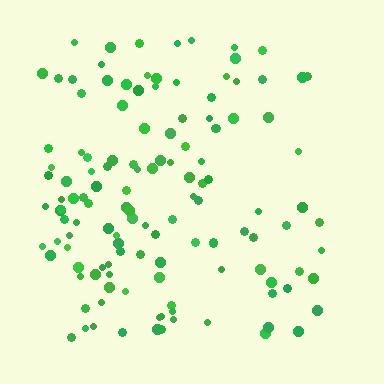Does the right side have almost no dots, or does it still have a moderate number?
Still a moderate number, just noticeably fewer than the left.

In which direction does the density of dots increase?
From right to left, with the left side densest.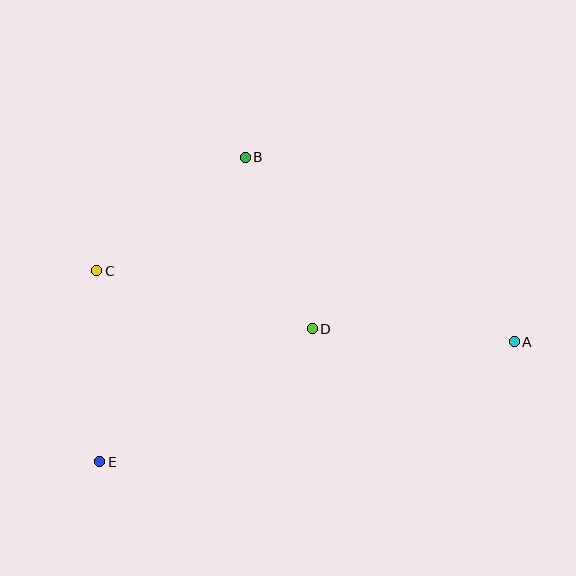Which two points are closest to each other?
Points B and D are closest to each other.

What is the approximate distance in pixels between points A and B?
The distance between A and B is approximately 327 pixels.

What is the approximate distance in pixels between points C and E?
The distance between C and E is approximately 191 pixels.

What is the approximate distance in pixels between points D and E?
The distance between D and E is approximately 251 pixels.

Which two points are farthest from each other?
Points A and E are farthest from each other.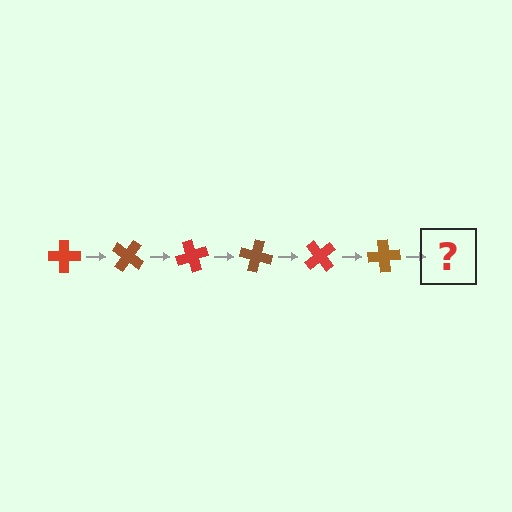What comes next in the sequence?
The next element should be a red cross, rotated 210 degrees from the start.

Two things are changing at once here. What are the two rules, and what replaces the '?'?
The two rules are that it rotates 35 degrees each step and the color cycles through red and brown. The '?' should be a red cross, rotated 210 degrees from the start.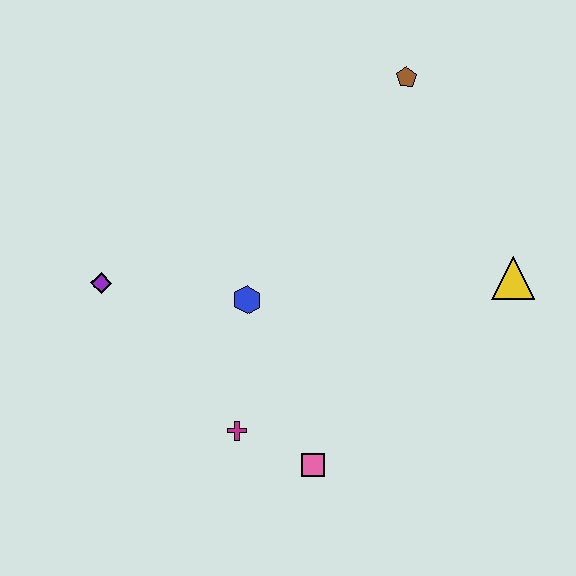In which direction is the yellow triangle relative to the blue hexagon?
The yellow triangle is to the right of the blue hexagon.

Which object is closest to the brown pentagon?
The yellow triangle is closest to the brown pentagon.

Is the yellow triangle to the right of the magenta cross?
Yes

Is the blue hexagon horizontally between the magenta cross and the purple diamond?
No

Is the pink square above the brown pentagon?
No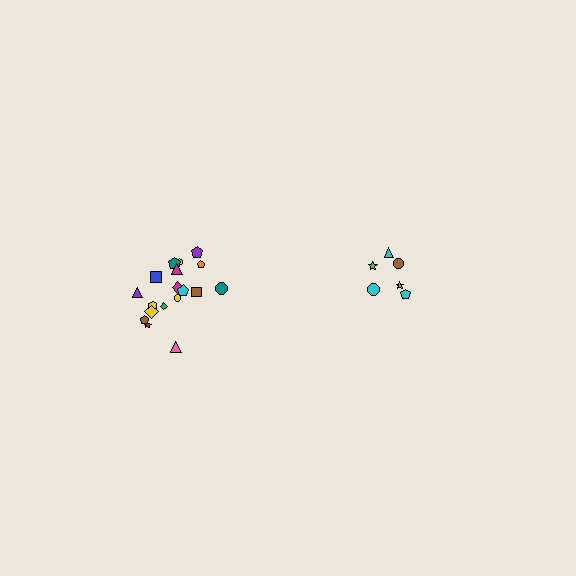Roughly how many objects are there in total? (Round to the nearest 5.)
Roughly 25 objects in total.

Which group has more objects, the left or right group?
The left group.